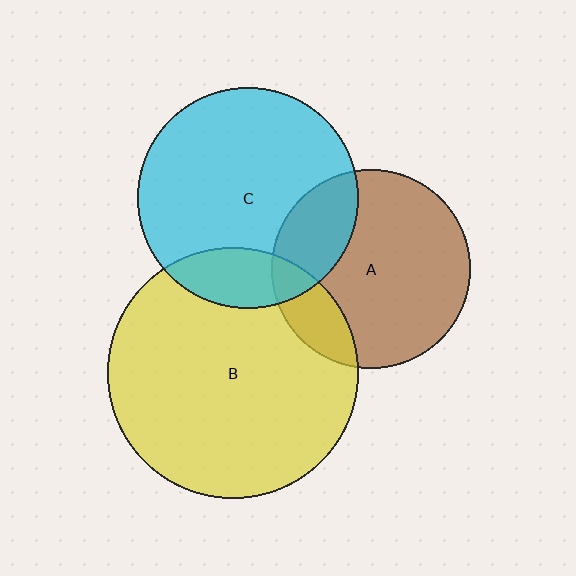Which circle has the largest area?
Circle B (yellow).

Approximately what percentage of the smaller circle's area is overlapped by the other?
Approximately 15%.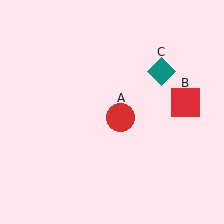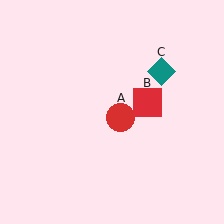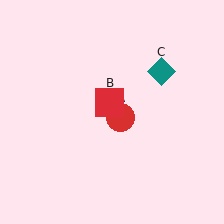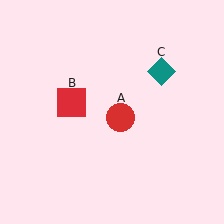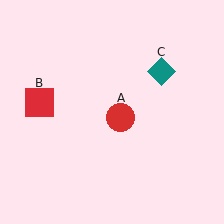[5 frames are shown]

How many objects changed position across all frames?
1 object changed position: red square (object B).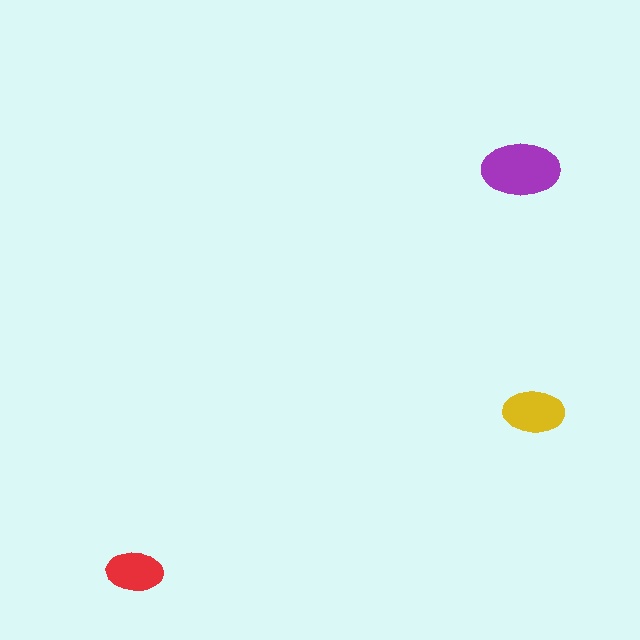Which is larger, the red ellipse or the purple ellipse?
The purple one.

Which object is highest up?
The purple ellipse is topmost.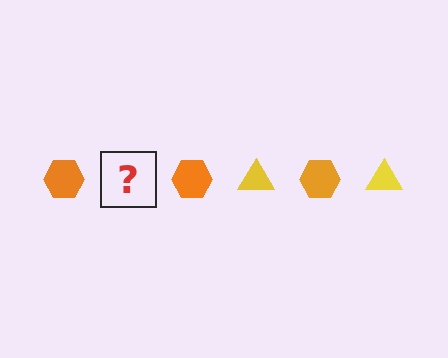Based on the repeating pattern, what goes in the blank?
The blank should be a yellow triangle.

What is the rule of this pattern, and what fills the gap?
The rule is that the pattern alternates between orange hexagon and yellow triangle. The gap should be filled with a yellow triangle.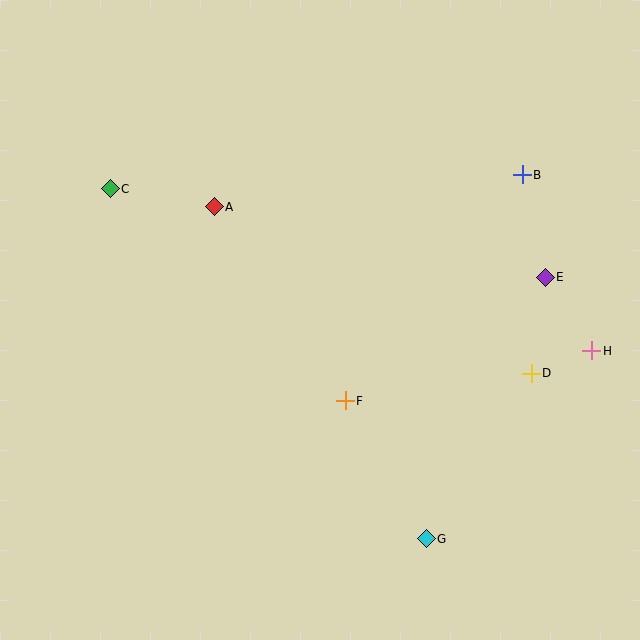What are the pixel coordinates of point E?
Point E is at (545, 277).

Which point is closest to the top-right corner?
Point B is closest to the top-right corner.